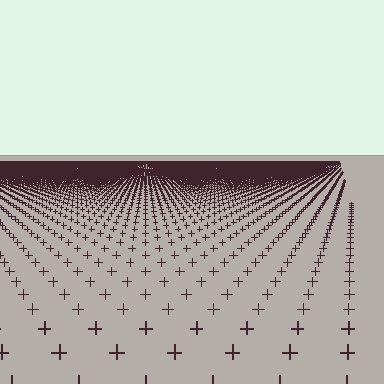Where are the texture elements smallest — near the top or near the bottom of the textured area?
Near the top.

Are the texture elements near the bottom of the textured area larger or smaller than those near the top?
Larger. Near the bottom, elements are closer to the viewer and appear at a bigger on-screen size.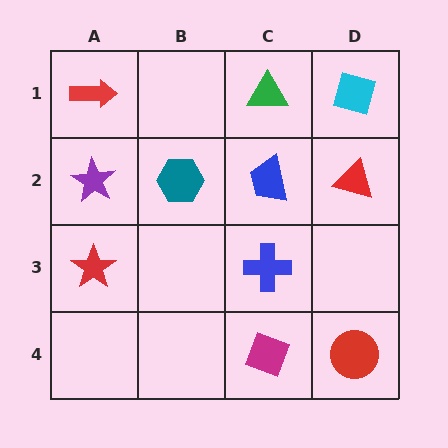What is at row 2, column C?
A blue trapezoid.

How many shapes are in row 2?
4 shapes.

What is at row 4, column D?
A red circle.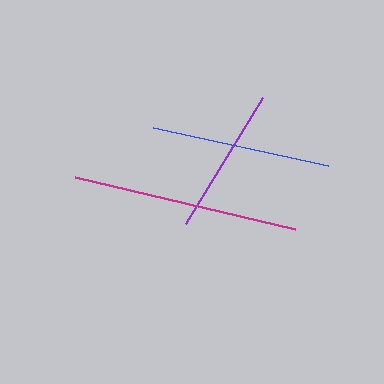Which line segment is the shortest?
The purple line is the shortest at approximately 148 pixels.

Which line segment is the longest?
The magenta line is the longest at approximately 226 pixels.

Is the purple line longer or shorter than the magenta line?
The magenta line is longer than the purple line.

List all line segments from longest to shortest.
From longest to shortest: magenta, blue, purple.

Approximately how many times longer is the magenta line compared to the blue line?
The magenta line is approximately 1.3 times the length of the blue line.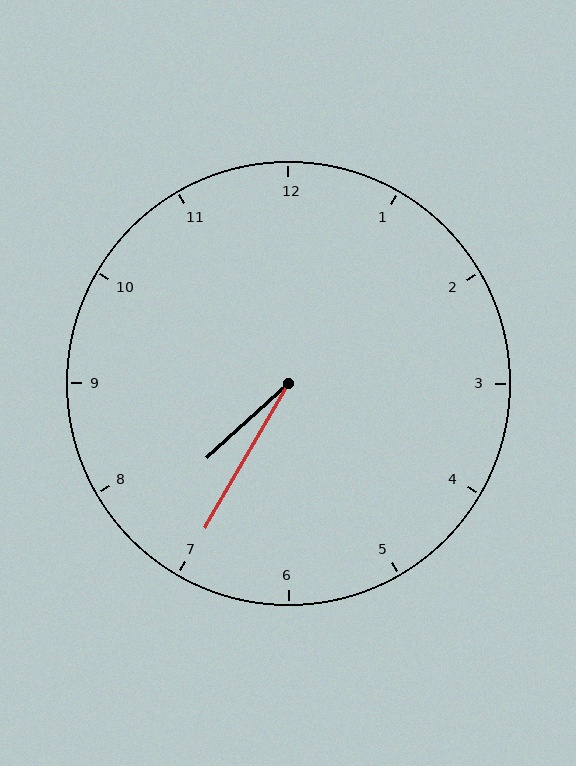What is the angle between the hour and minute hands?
Approximately 18 degrees.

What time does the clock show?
7:35.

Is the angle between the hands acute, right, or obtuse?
It is acute.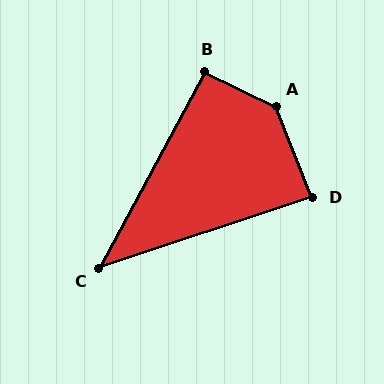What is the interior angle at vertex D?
Approximately 87 degrees (approximately right).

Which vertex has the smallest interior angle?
C, at approximately 43 degrees.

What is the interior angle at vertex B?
Approximately 93 degrees (approximately right).